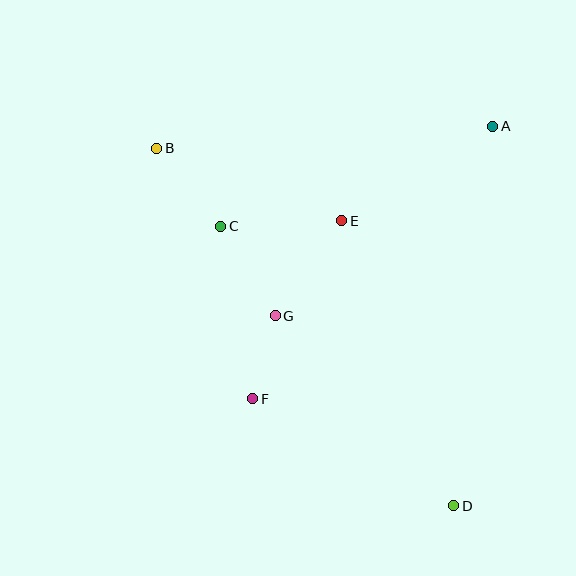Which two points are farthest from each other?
Points B and D are farthest from each other.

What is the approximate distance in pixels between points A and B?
The distance between A and B is approximately 337 pixels.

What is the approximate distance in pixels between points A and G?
The distance between A and G is approximately 288 pixels.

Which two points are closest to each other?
Points F and G are closest to each other.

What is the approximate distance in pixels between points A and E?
The distance between A and E is approximately 178 pixels.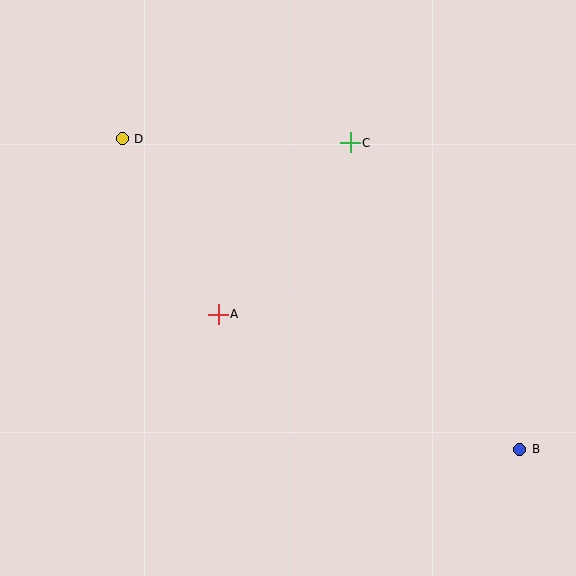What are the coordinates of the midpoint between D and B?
The midpoint between D and B is at (321, 294).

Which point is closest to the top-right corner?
Point C is closest to the top-right corner.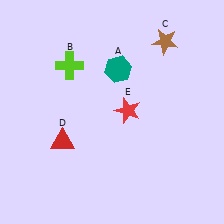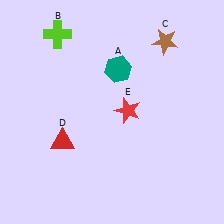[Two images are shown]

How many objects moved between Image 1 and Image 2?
1 object moved between the two images.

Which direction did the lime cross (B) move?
The lime cross (B) moved up.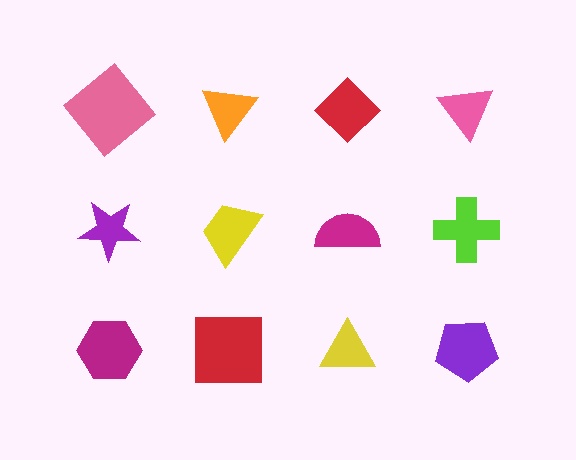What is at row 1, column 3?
A red diamond.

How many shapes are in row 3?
4 shapes.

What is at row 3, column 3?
A yellow triangle.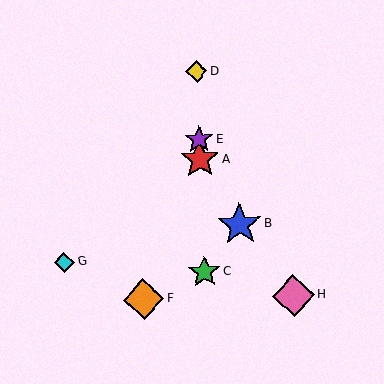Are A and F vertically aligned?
No, A is at x≈200 and F is at x≈144.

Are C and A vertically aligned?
Yes, both are at x≈204.